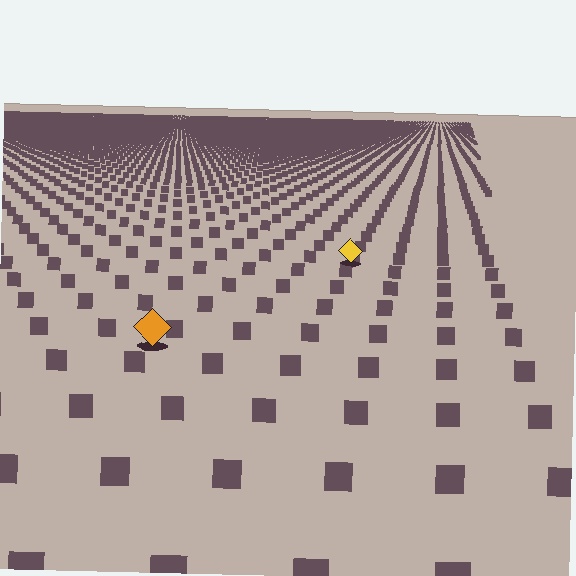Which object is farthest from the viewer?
The yellow diamond is farthest from the viewer. It appears smaller and the ground texture around it is denser.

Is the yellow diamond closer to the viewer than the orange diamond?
No. The orange diamond is closer — you can tell from the texture gradient: the ground texture is coarser near it.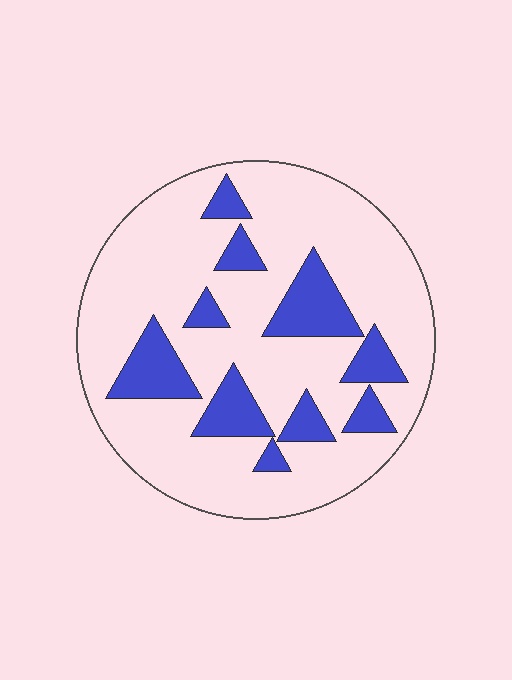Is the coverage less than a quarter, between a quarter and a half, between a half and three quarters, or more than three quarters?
Less than a quarter.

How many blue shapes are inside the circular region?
10.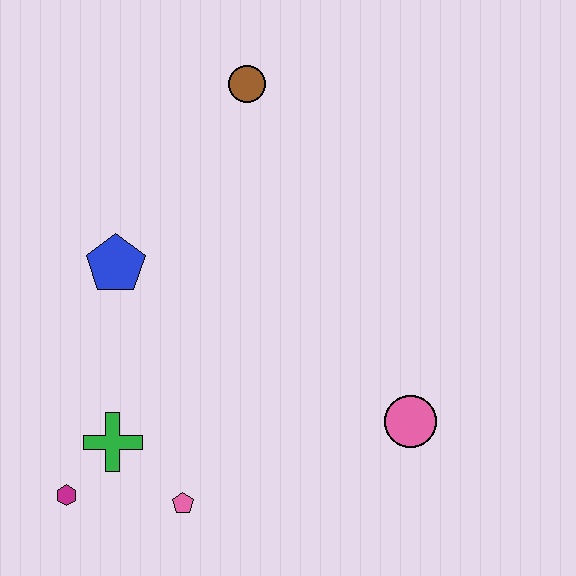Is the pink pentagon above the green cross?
No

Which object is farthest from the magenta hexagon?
The brown circle is farthest from the magenta hexagon.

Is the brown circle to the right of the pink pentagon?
Yes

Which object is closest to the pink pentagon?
The green cross is closest to the pink pentagon.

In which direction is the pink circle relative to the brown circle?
The pink circle is below the brown circle.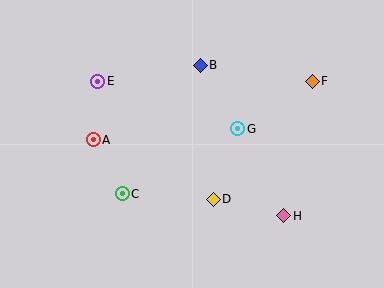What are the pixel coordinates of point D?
Point D is at (213, 199).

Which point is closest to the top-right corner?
Point F is closest to the top-right corner.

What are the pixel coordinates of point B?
Point B is at (200, 65).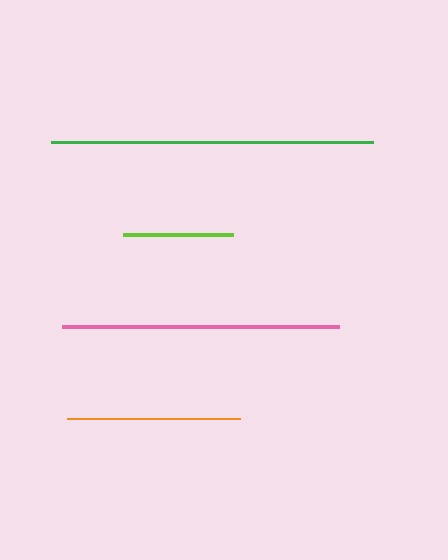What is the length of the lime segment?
The lime segment is approximately 111 pixels long.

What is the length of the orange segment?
The orange segment is approximately 173 pixels long.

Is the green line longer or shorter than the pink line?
The green line is longer than the pink line.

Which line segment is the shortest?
The lime line is the shortest at approximately 111 pixels.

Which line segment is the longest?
The green line is the longest at approximately 322 pixels.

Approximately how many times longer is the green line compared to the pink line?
The green line is approximately 1.2 times the length of the pink line.